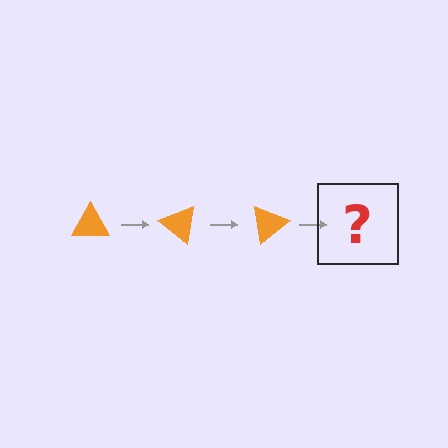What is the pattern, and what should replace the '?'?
The pattern is that the triangle rotates 40 degrees each step. The '?' should be an orange triangle rotated 120 degrees.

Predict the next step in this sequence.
The next step is an orange triangle rotated 120 degrees.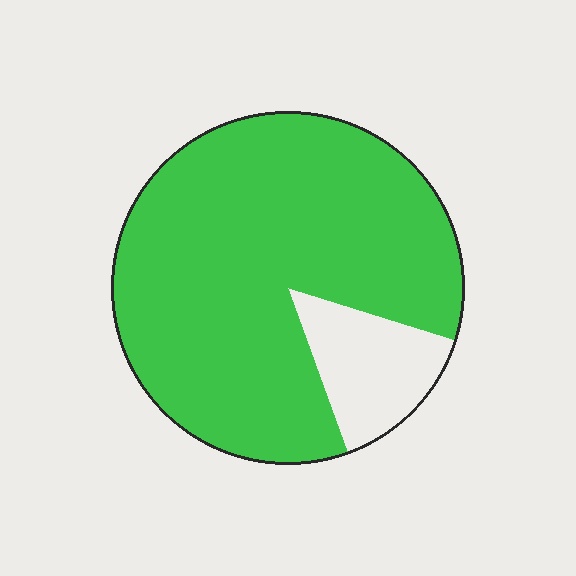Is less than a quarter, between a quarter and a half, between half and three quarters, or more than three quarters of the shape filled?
More than three quarters.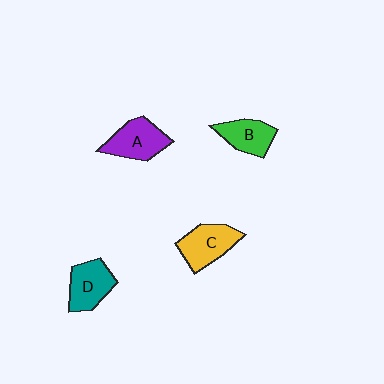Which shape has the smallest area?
Shape B (green).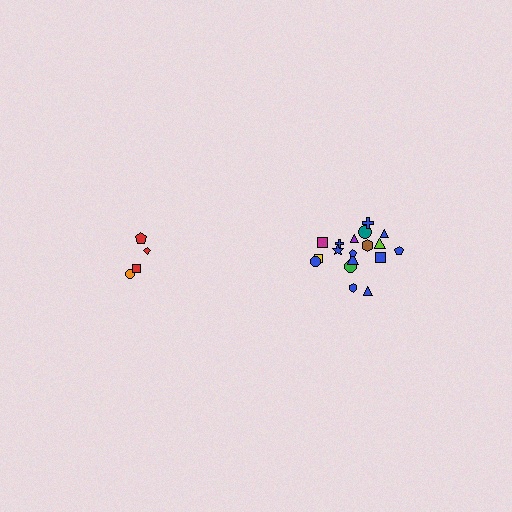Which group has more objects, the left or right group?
The right group.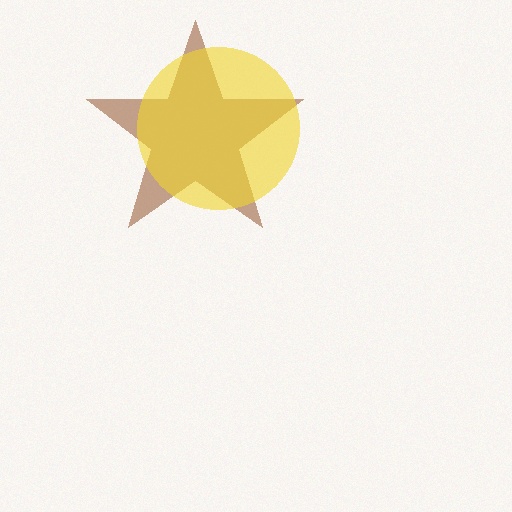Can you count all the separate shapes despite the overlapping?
Yes, there are 2 separate shapes.